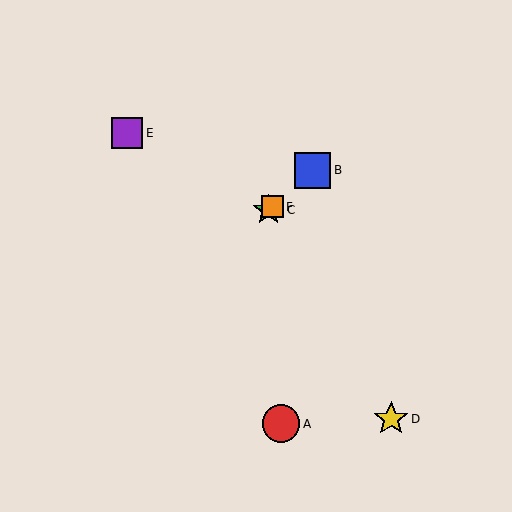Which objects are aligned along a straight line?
Objects B, C, F are aligned along a straight line.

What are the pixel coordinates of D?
Object D is at (391, 419).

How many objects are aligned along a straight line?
3 objects (B, C, F) are aligned along a straight line.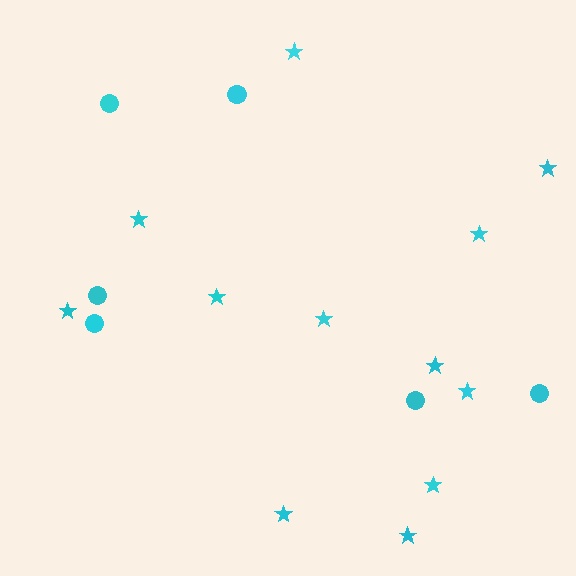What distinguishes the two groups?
There are 2 groups: one group of stars (12) and one group of circles (6).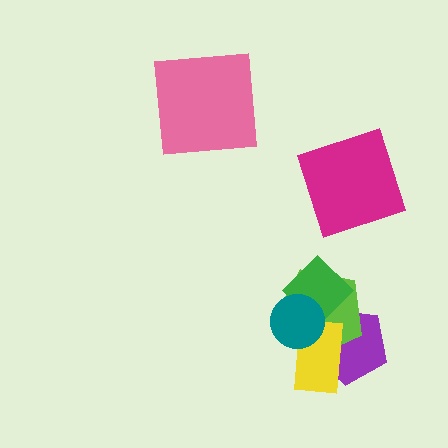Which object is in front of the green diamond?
The teal circle is in front of the green diamond.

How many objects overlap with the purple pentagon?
4 objects overlap with the purple pentagon.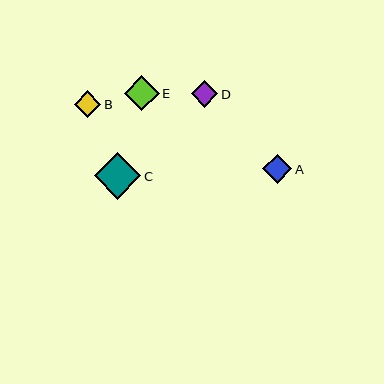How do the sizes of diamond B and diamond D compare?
Diamond B and diamond D are approximately the same size.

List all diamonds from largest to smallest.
From largest to smallest: C, E, A, B, D.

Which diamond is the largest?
Diamond C is the largest with a size of approximately 47 pixels.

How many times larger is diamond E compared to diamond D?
Diamond E is approximately 1.3 times the size of diamond D.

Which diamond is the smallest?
Diamond D is the smallest with a size of approximately 26 pixels.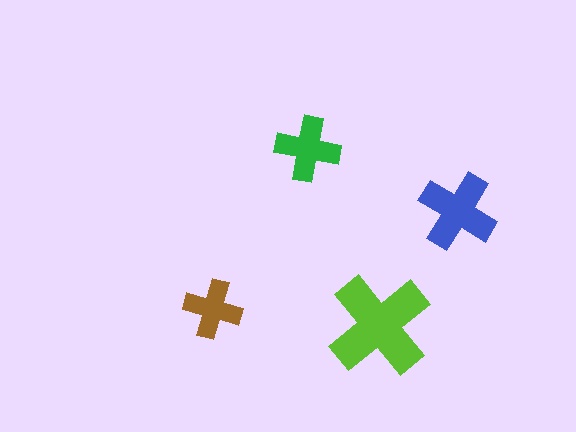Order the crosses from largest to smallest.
the lime one, the blue one, the green one, the brown one.